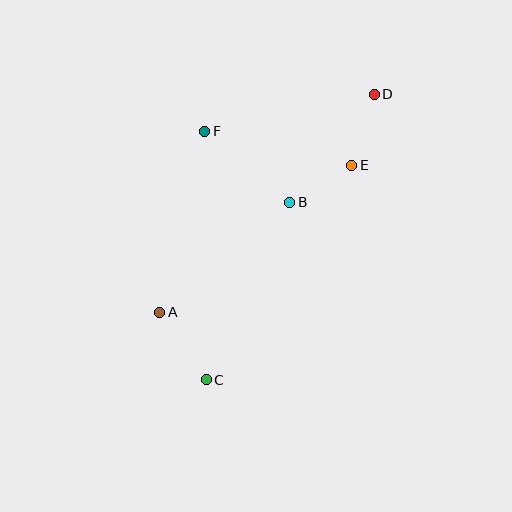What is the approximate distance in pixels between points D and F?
The distance between D and F is approximately 174 pixels.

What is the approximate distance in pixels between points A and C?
The distance between A and C is approximately 82 pixels.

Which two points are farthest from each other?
Points C and D are farthest from each other.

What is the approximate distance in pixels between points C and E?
The distance between C and E is approximately 259 pixels.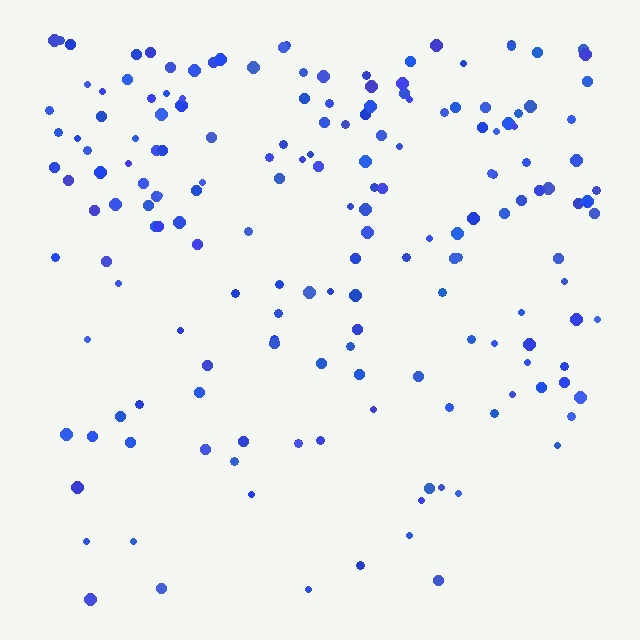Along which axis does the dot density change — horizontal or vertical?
Vertical.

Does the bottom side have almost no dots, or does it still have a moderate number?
Still a moderate number, just noticeably fewer than the top.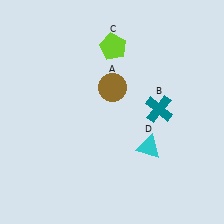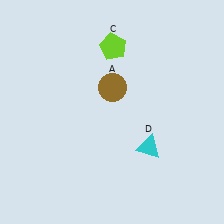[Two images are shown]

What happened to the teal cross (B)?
The teal cross (B) was removed in Image 2. It was in the top-right area of Image 1.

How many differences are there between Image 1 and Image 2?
There is 1 difference between the two images.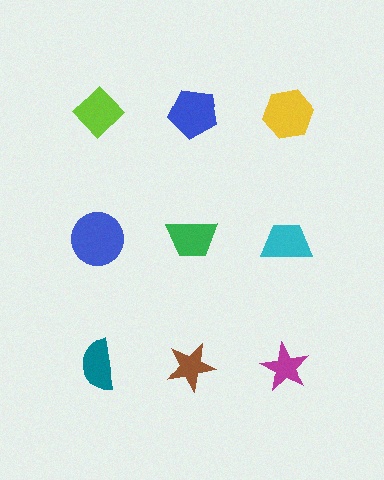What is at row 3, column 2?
A brown star.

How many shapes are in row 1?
3 shapes.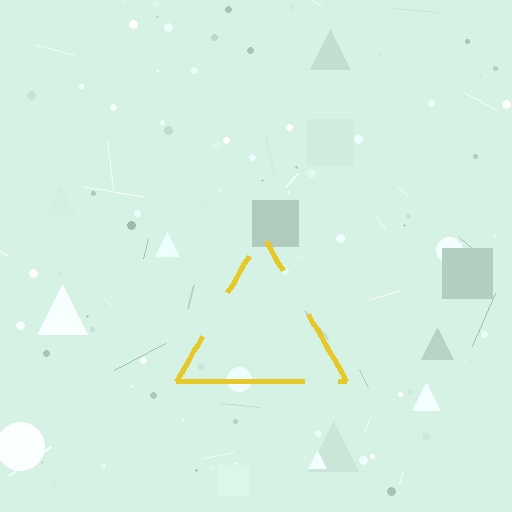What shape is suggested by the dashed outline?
The dashed outline suggests a triangle.